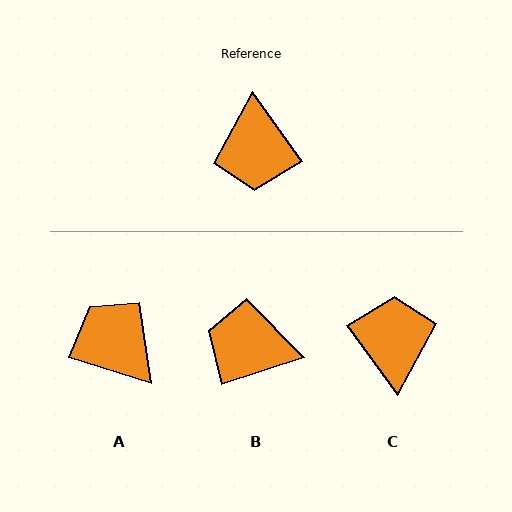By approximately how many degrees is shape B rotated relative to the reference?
Approximately 107 degrees clockwise.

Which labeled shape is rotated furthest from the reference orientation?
C, about 180 degrees away.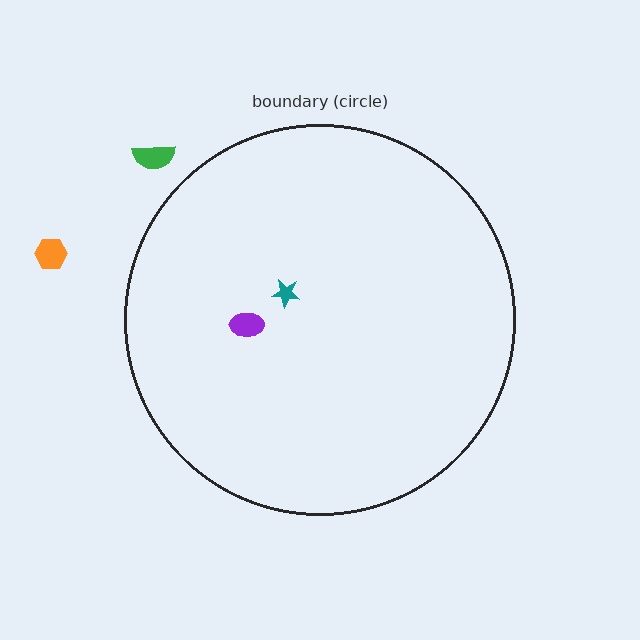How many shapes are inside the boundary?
2 inside, 2 outside.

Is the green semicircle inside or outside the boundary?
Outside.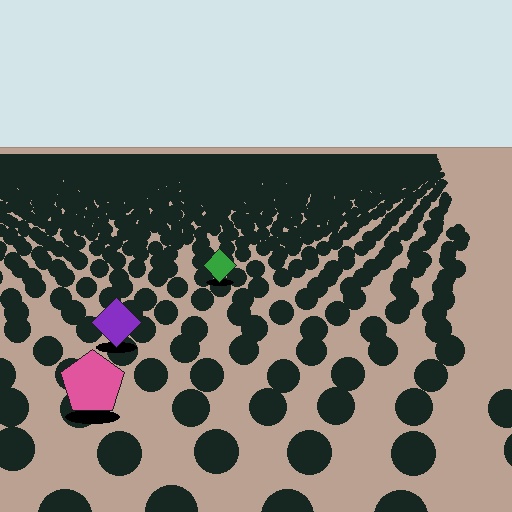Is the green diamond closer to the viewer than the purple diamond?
No. The purple diamond is closer — you can tell from the texture gradient: the ground texture is coarser near it.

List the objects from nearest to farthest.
From nearest to farthest: the pink pentagon, the purple diamond, the green diamond.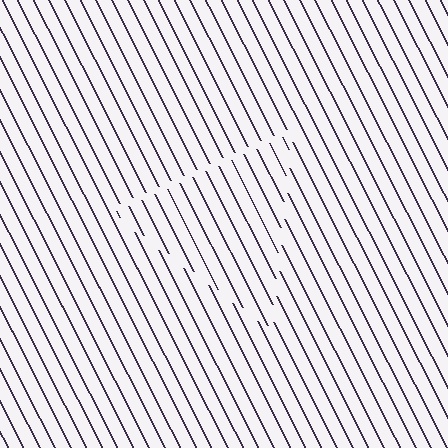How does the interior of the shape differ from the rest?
The interior of the shape contains the same grating, shifted by half a period — the contour is defined by the phase discontinuity where line-ends from the inner and outer gratings abut.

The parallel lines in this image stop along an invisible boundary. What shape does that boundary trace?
An illusory triangle. The interior of the shape contains the same grating, shifted by half a period — the contour is defined by the phase discontinuity where line-ends from the inner and outer gratings abut.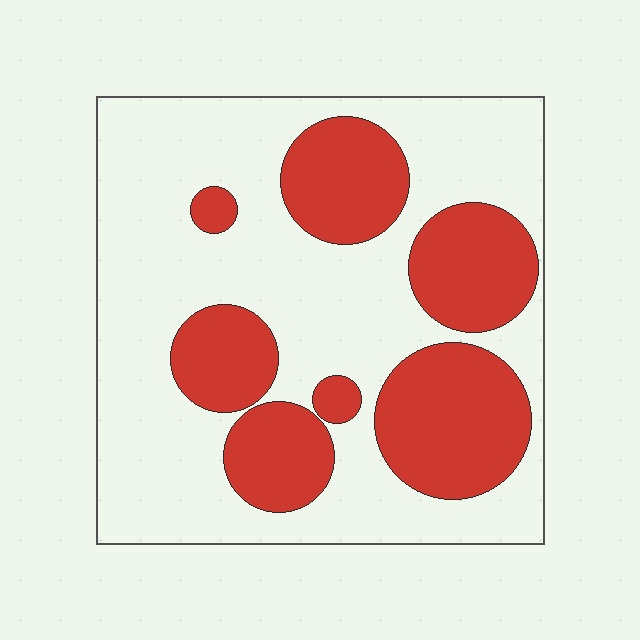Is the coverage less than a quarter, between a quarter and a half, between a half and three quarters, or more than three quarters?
Between a quarter and a half.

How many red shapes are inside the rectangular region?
7.